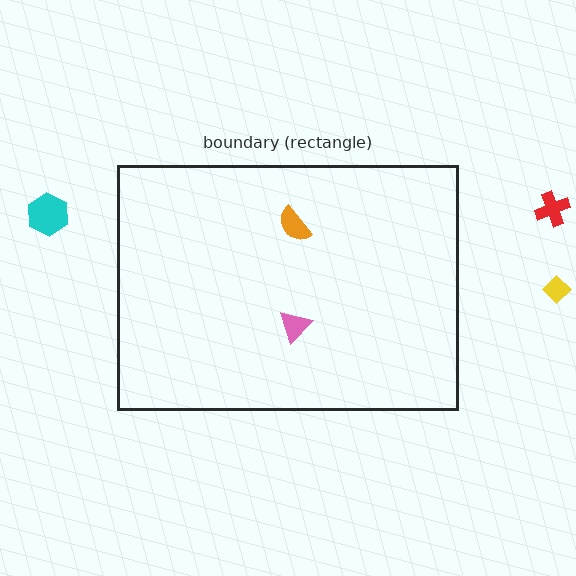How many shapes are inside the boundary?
2 inside, 3 outside.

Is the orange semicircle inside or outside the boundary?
Inside.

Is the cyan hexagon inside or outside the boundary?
Outside.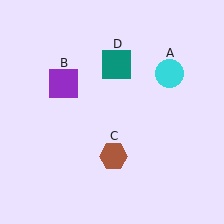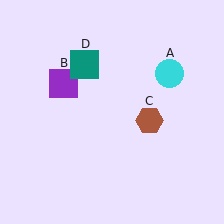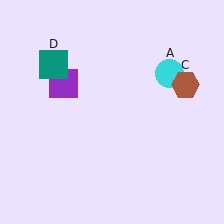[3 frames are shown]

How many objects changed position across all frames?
2 objects changed position: brown hexagon (object C), teal square (object D).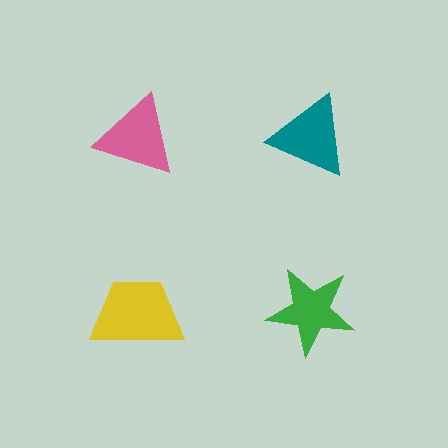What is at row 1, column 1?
A pink triangle.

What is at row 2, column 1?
A yellow trapezoid.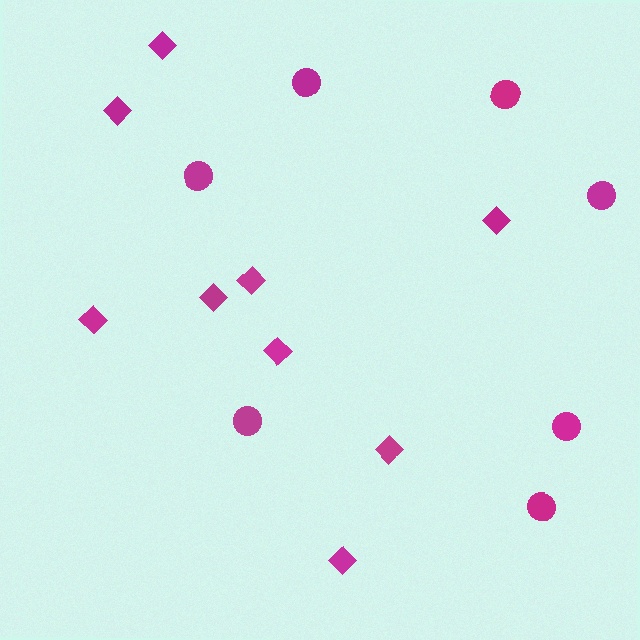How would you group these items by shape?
There are 2 groups: one group of diamonds (9) and one group of circles (7).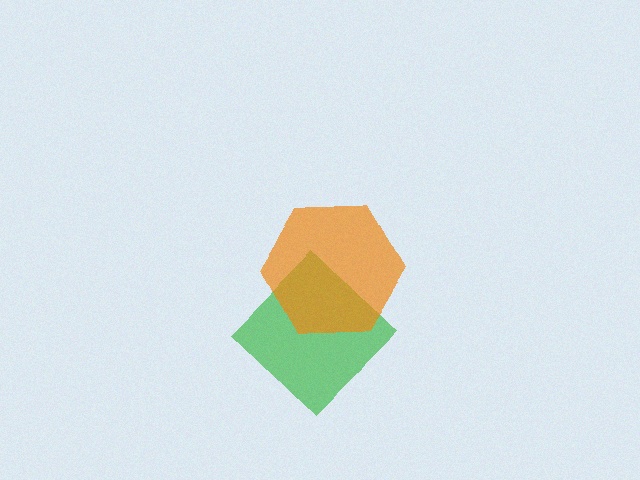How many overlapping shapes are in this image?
There are 2 overlapping shapes in the image.